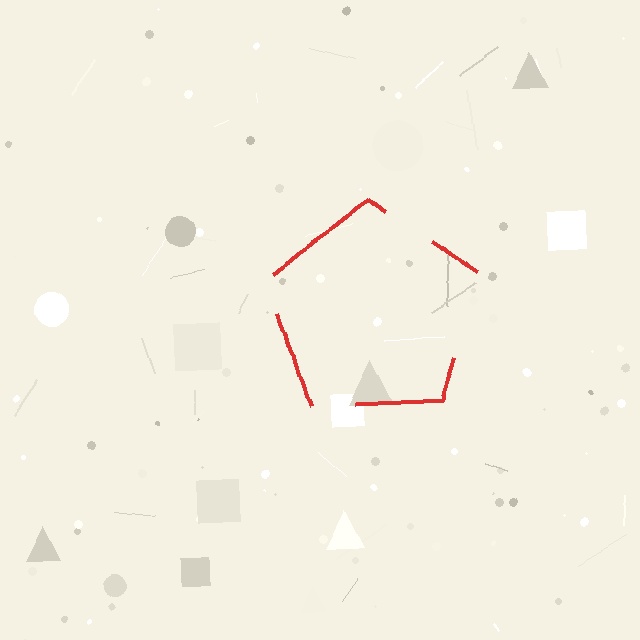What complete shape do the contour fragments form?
The contour fragments form a pentagon.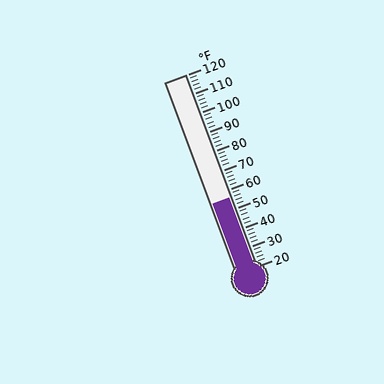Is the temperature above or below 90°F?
The temperature is below 90°F.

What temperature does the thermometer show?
The thermometer shows approximately 56°F.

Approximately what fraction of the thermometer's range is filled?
The thermometer is filled to approximately 35% of its range.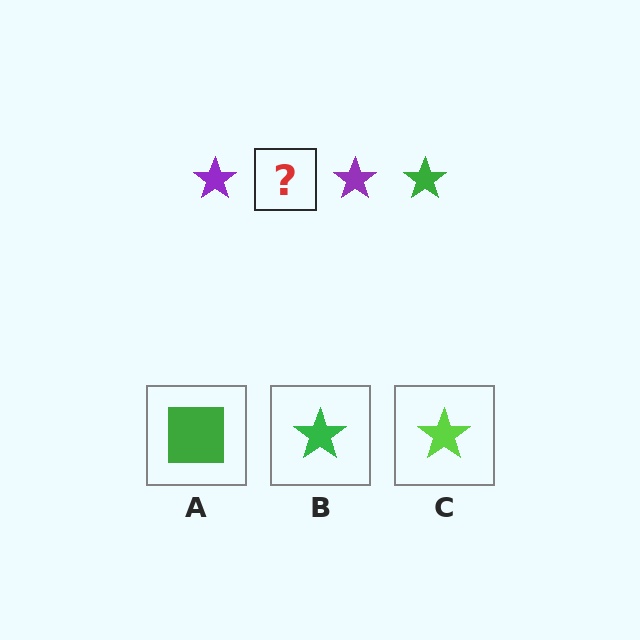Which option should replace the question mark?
Option B.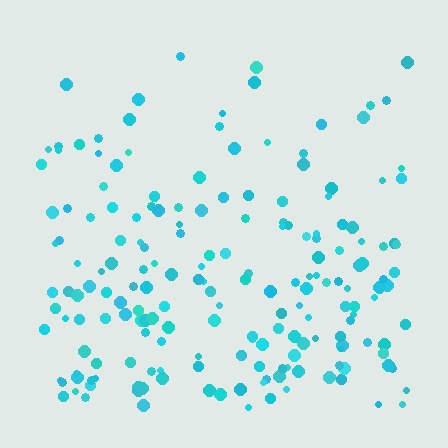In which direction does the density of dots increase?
From top to bottom, with the bottom side densest.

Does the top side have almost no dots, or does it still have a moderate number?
Still a moderate number, just noticeably fewer than the bottom.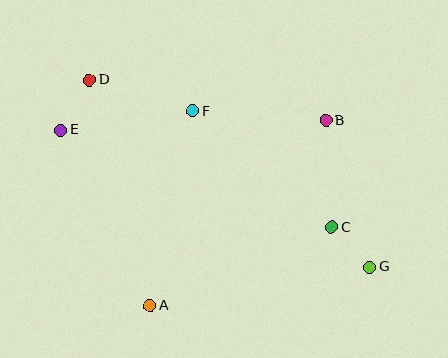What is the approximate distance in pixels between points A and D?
The distance between A and D is approximately 234 pixels.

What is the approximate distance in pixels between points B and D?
The distance between B and D is approximately 240 pixels.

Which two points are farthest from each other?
Points E and G are farthest from each other.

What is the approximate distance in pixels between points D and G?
The distance between D and G is approximately 337 pixels.